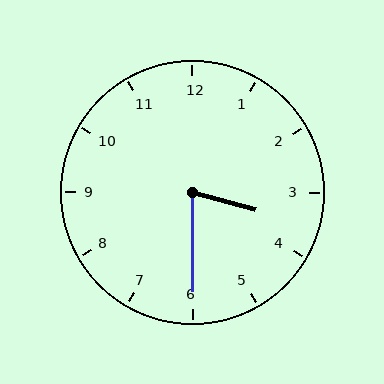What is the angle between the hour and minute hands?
Approximately 75 degrees.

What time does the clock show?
3:30.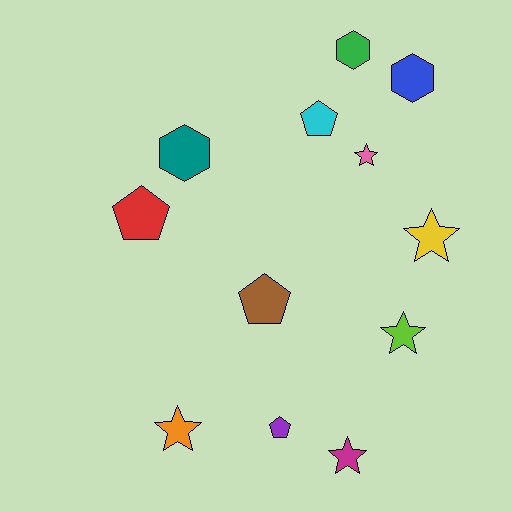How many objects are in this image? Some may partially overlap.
There are 12 objects.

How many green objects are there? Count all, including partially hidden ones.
There is 1 green object.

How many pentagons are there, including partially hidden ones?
There are 4 pentagons.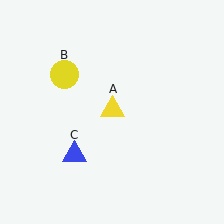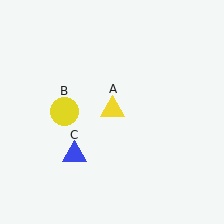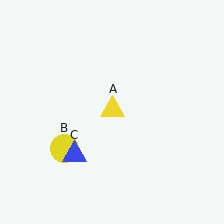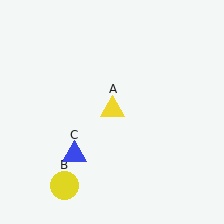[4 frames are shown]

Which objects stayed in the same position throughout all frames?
Yellow triangle (object A) and blue triangle (object C) remained stationary.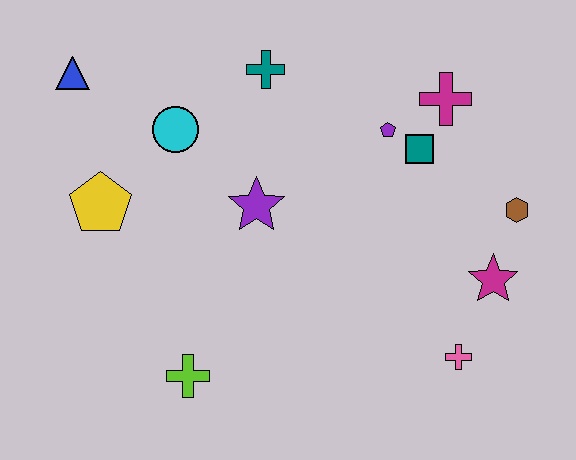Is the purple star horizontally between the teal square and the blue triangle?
Yes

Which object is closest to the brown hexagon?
The magenta star is closest to the brown hexagon.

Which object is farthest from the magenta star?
The blue triangle is farthest from the magenta star.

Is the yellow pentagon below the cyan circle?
Yes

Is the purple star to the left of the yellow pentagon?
No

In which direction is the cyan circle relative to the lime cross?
The cyan circle is above the lime cross.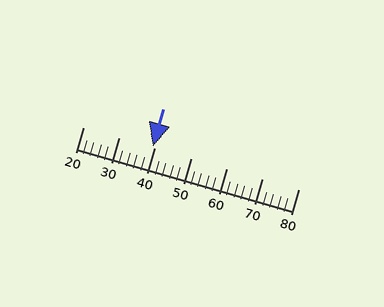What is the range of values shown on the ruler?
The ruler shows values from 20 to 80.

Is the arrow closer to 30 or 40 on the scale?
The arrow is closer to 40.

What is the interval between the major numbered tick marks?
The major tick marks are spaced 10 units apart.